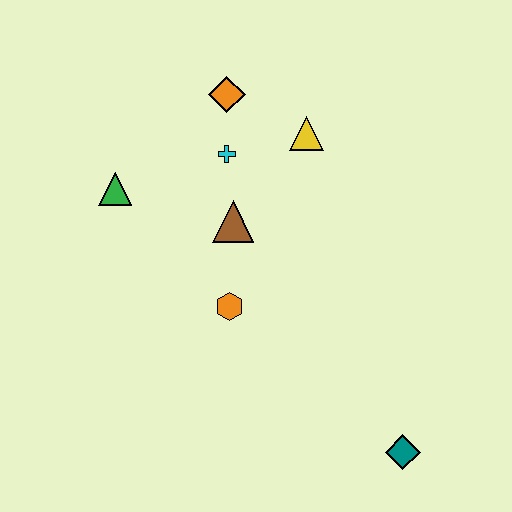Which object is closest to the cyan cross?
The orange diamond is closest to the cyan cross.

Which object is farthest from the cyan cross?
The teal diamond is farthest from the cyan cross.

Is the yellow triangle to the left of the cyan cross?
No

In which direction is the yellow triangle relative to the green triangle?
The yellow triangle is to the right of the green triangle.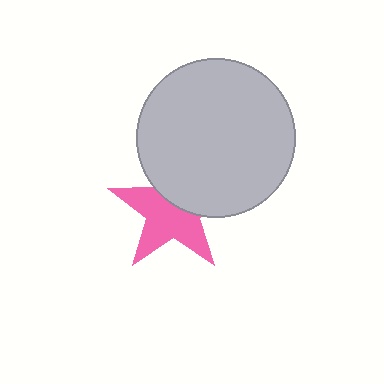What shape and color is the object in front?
The object in front is a light gray circle.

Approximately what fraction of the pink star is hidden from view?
Roughly 40% of the pink star is hidden behind the light gray circle.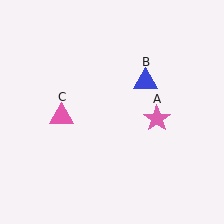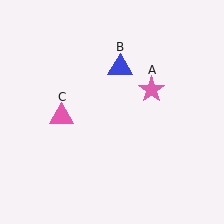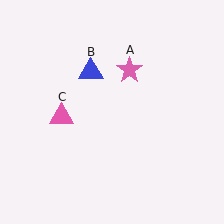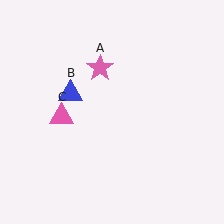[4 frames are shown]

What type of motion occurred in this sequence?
The pink star (object A), blue triangle (object B) rotated counterclockwise around the center of the scene.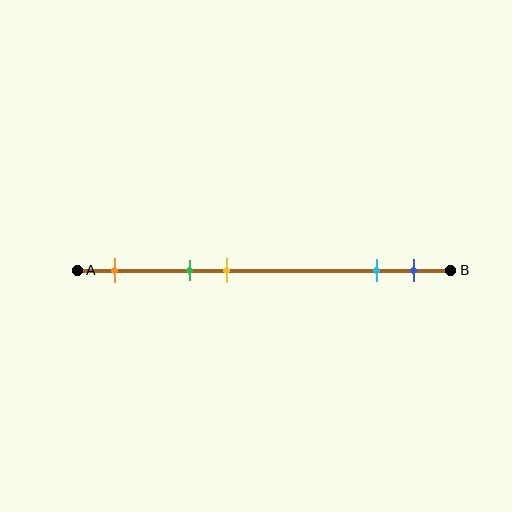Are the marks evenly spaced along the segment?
No, the marks are not evenly spaced.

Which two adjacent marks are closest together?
The cyan and blue marks are the closest adjacent pair.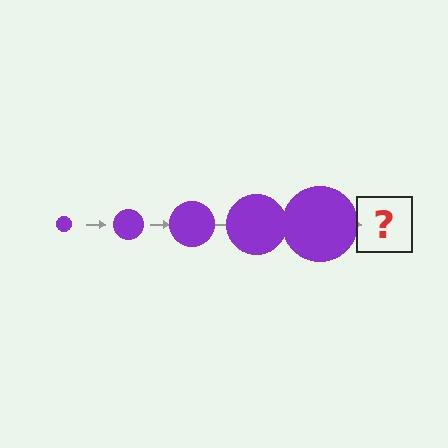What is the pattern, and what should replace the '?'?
The pattern is that the circle gets progressively larger each step. The '?' should be a purple circle, larger than the previous one.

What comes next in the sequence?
The next element should be a purple circle, larger than the previous one.